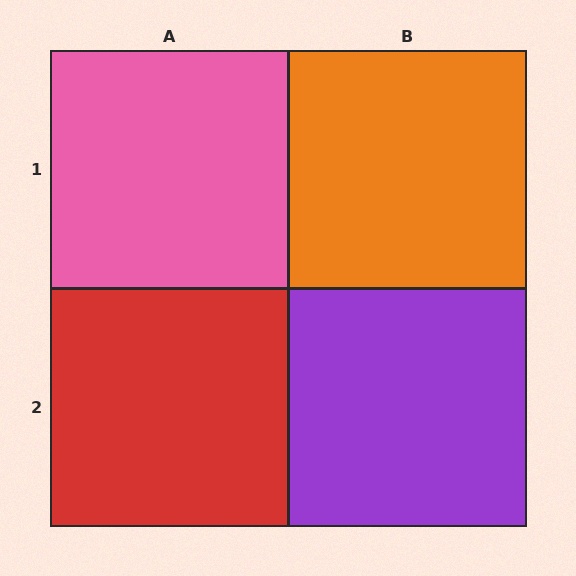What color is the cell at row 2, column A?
Red.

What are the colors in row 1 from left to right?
Pink, orange.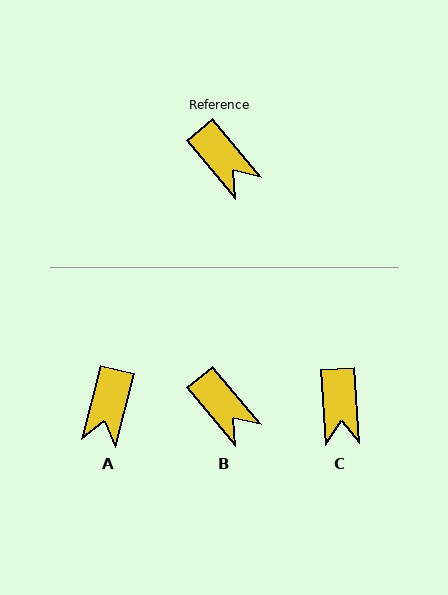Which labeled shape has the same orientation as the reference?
B.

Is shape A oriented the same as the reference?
No, it is off by about 54 degrees.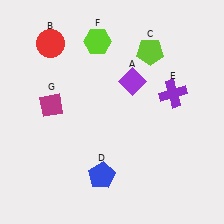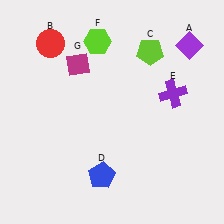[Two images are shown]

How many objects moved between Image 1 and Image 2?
2 objects moved between the two images.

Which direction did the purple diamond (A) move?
The purple diamond (A) moved right.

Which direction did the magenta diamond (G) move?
The magenta diamond (G) moved up.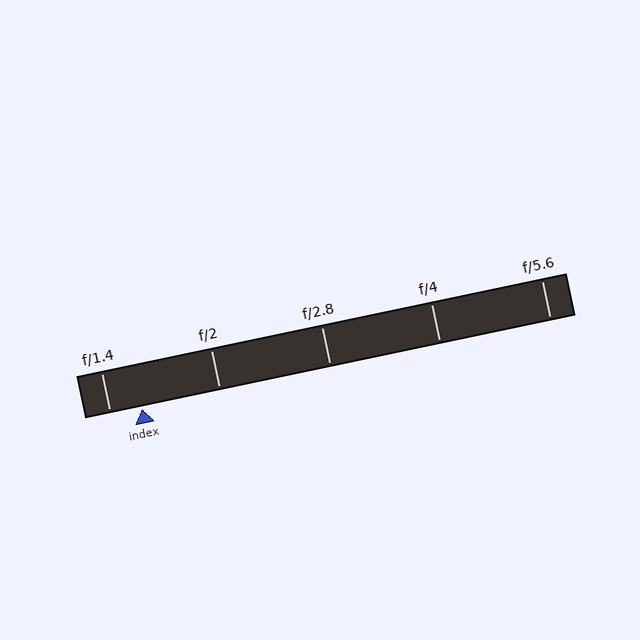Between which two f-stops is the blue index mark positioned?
The index mark is between f/1.4 and f/2.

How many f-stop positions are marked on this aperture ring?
There are 5 f-stop positions marked.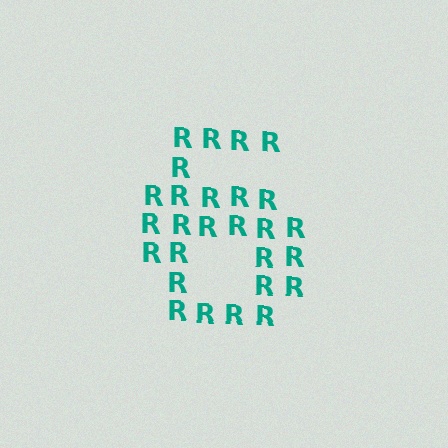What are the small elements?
The small elements are letter R's.